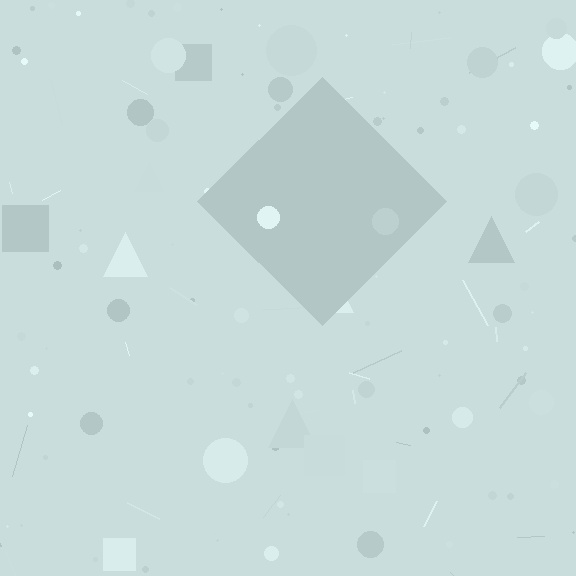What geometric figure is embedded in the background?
A diamond is embedded in the background.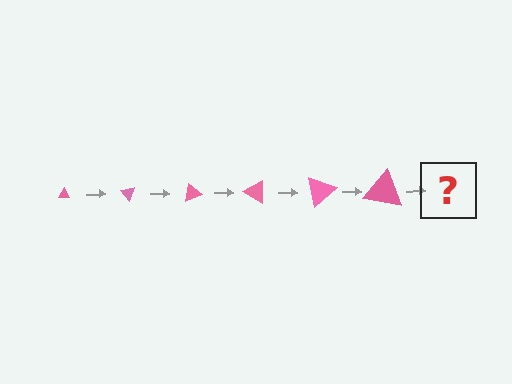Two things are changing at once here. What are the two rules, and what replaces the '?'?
The two rules are that the triangle grows larger each step and it rotates 50 degrees each step. The '?' should be a triangle, larger than the previous one and rotated 300 degrees from the start.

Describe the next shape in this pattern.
It should be a triangle, larger than the previous one and rotated 300 degrees from the start.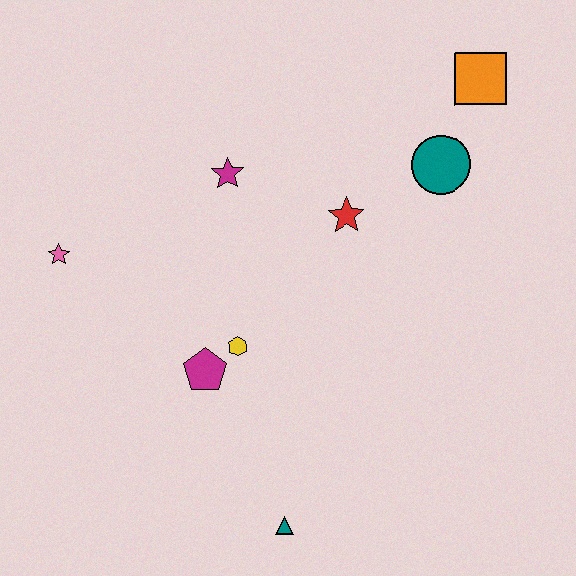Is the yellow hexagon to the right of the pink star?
Yes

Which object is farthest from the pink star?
The orange square is farthest from the pink star.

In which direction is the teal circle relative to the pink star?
The teal circle is to the right of the pink star.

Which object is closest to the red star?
The teal circle is closest to the red star.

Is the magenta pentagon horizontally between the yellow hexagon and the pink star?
Yes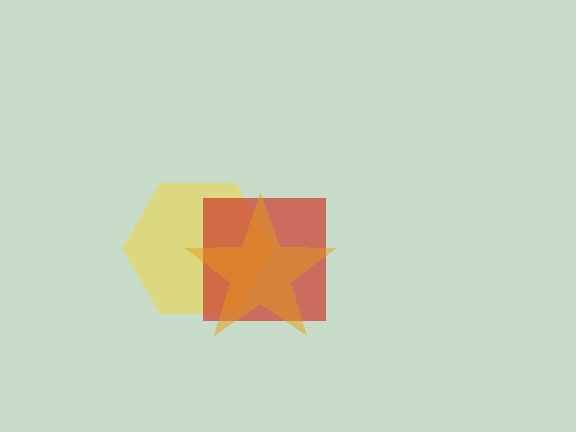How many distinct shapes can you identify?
There are 3 distinct shapes: a yellow hexagon, a red square, an orange star.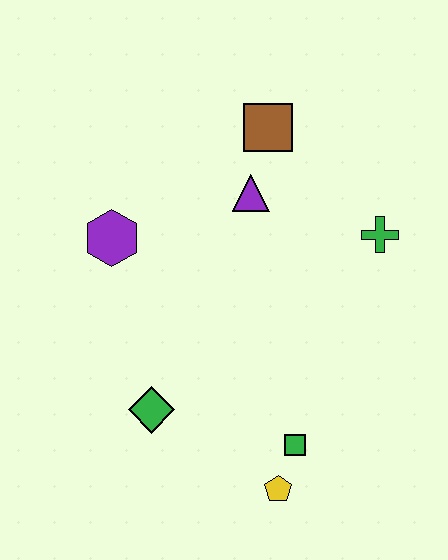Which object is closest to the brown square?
The purple triangle is closest to the brown square.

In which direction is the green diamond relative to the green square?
The green diamond is to the left of the green square.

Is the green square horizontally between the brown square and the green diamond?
No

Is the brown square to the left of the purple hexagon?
No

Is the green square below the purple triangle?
Yes